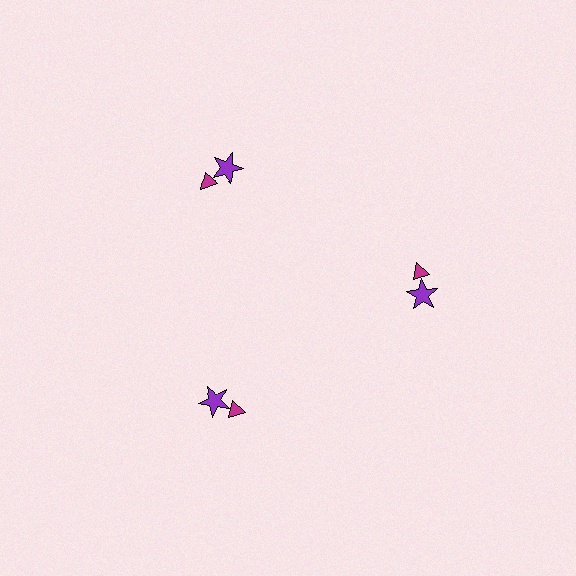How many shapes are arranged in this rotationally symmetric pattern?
There are 6 shapes, arranged in 3 groups of 2.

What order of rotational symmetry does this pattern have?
This pattern has 3-fold rotational symmetry.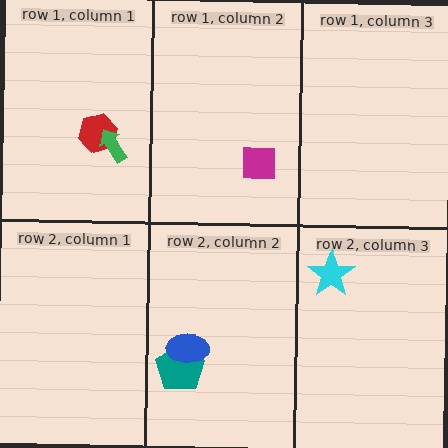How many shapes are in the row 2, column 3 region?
1.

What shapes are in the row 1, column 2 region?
The magenta square.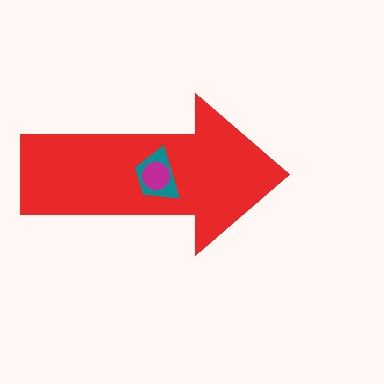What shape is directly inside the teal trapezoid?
The magenta circle.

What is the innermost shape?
The magenta circle.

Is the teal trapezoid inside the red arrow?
Yes.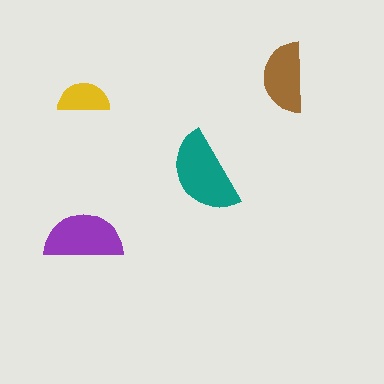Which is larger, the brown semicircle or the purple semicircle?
The purple one.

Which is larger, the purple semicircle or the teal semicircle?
The teal one.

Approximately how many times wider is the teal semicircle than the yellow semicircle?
About 1.5 times wider.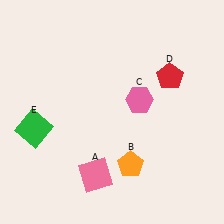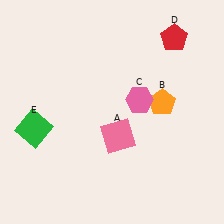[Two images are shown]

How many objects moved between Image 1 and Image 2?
3 objects moved between the two images.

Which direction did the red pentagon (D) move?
The red pentagon (D) moved up.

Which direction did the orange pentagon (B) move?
The orange pentagon (B) moved up.